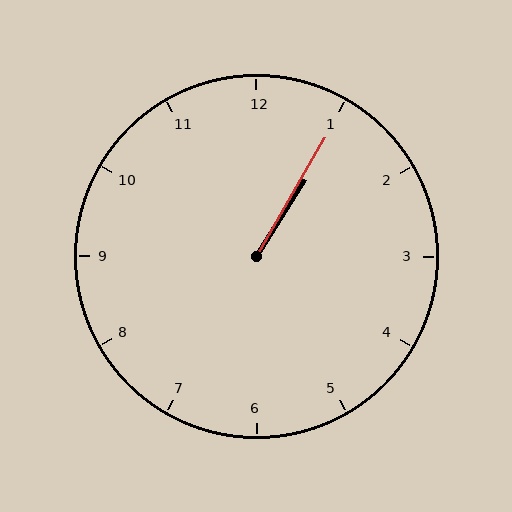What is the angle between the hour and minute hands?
Approximately 2 degrees.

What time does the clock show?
1:05.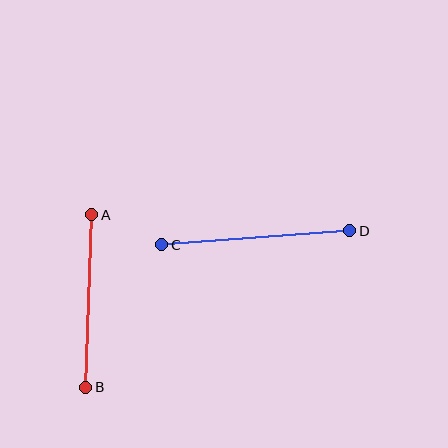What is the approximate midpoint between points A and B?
The midpoint is at approximately (89, 301) pixels.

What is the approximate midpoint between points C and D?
The midpoint is at approximately (256, 238) pixels.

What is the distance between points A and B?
The distance is approximately 172 pixels.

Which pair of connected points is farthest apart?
Points C and D are farthest apart.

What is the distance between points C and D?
The distance is approximately 189 pixels.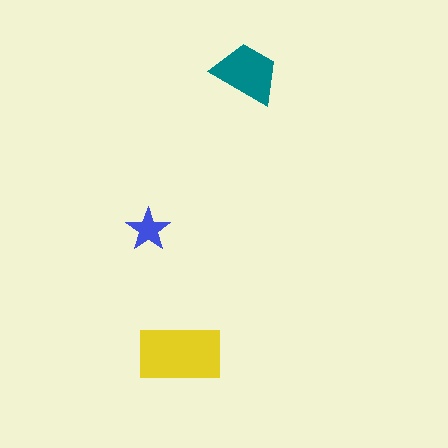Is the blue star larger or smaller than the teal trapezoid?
Smaller.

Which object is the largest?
The yellow rectangle.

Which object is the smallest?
The blue star.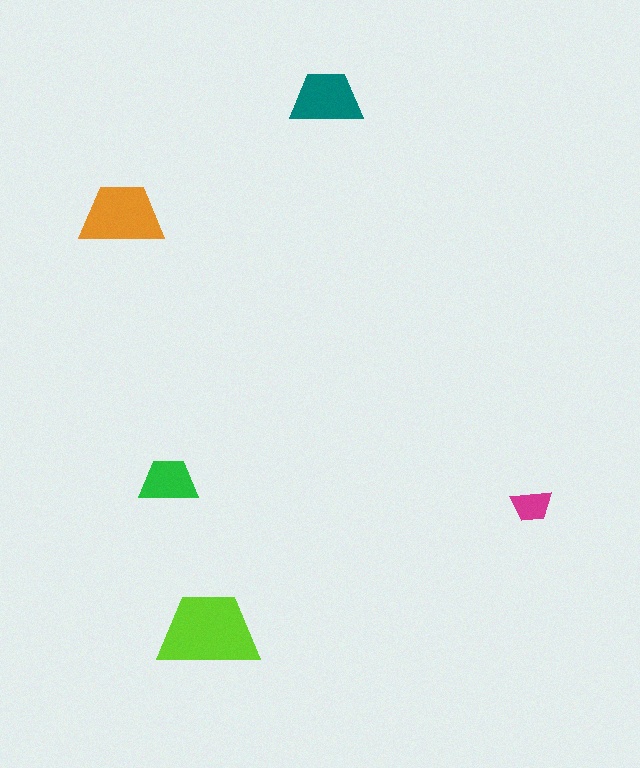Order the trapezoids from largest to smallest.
the lime one, the orange one, the teal one, the green one, the magenta one.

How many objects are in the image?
There are 5 objects in the image.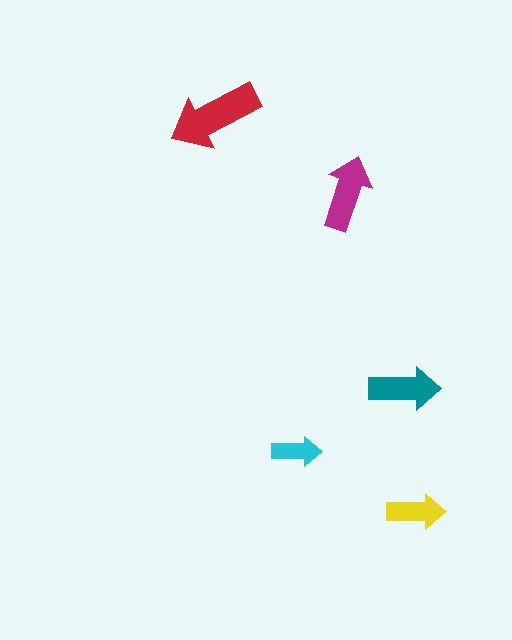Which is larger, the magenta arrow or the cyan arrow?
The magenta one.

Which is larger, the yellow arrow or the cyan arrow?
The yellow one.